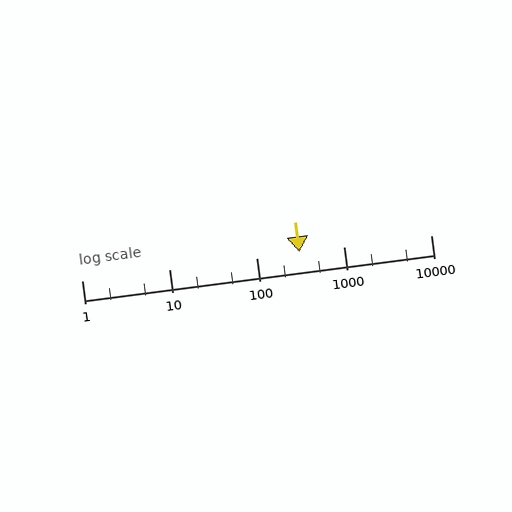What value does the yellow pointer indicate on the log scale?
The pointer indicates approximately 310.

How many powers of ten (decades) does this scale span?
The scale spans 4 decades, from 1 to 10000.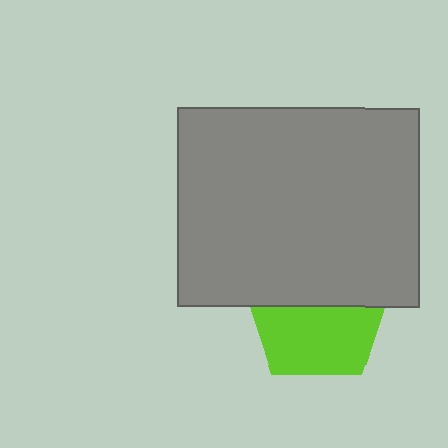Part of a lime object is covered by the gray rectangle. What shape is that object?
It is a pentagon.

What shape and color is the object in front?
The object in front is a gray rectangle.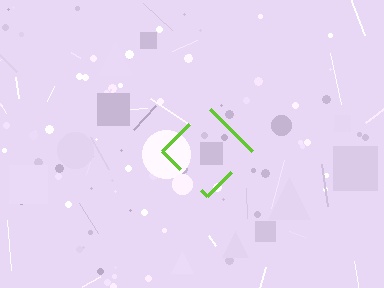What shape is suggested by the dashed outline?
The dashed outline suggests a diamond.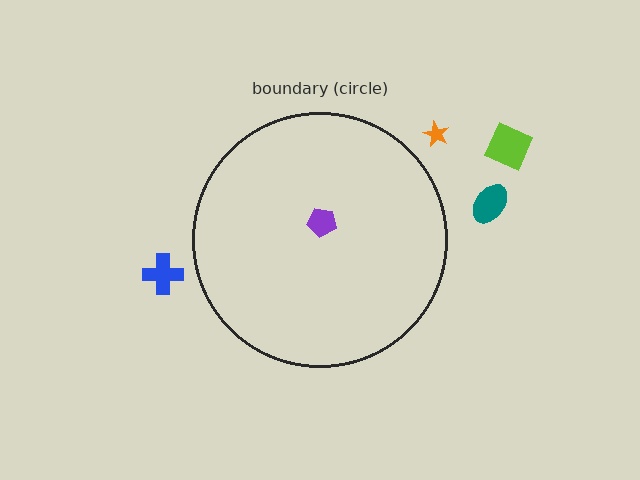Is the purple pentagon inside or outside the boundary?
Inside.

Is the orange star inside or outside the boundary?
Outside.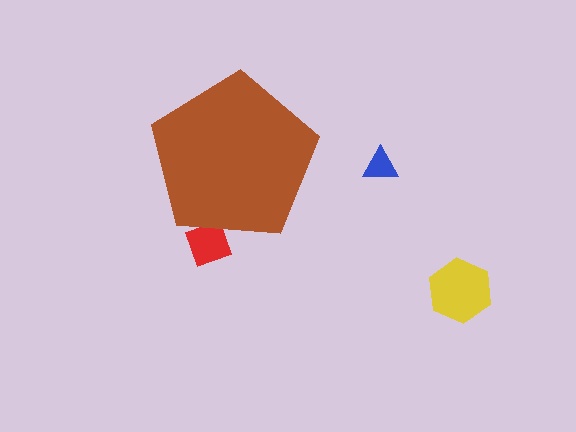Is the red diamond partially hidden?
Yes, the red diamond is partially hidden behind the brown pentagon.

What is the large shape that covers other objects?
A brown pentagon.